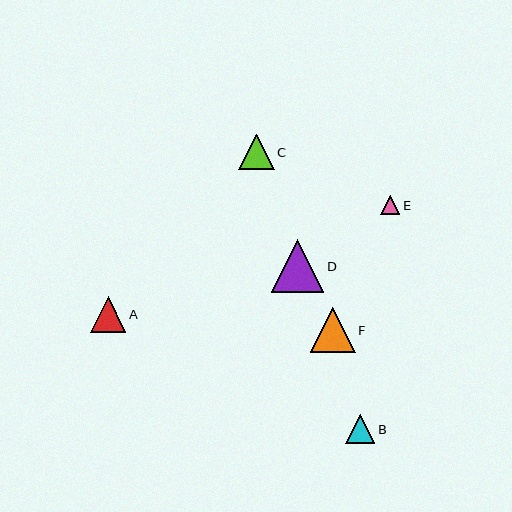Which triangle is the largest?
Triangle D is the largest with a size of approximately 53 pixels.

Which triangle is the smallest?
Triangle E is the smallest with a size of approximately 19 pixels.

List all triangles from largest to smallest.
From largest to smallest: D, F, A, C, B, E.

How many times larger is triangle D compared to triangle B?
Triangle D is approximately 1.8 times the size of triangle B.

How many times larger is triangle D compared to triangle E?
Triangle D is approximately 2.7 times the size of triangle E.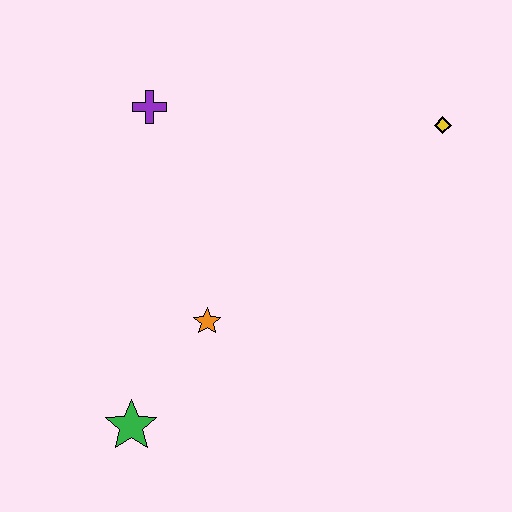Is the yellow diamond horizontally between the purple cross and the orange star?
No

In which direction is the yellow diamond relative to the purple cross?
The yellow diamond is to the right of the purple cross.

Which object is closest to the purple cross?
The orange star is closest to the purple cross.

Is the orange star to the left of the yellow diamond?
Yes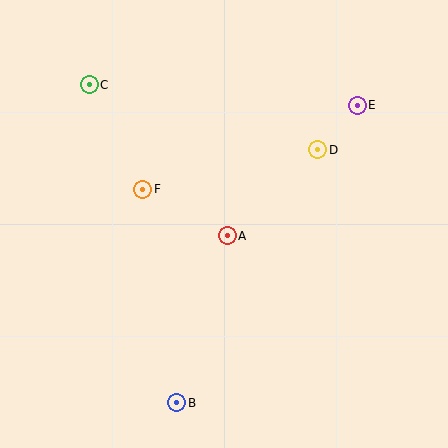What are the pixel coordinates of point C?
Point C is at (89, 85).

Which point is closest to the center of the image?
Point A at (227, 236) is closest to the center.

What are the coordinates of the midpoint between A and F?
The midpoint between A and F is at (185, 212).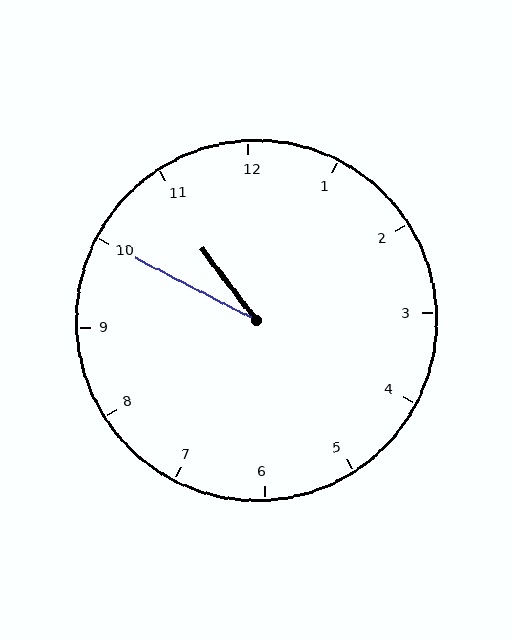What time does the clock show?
10:50.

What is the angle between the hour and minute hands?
Approximately 25 degrees.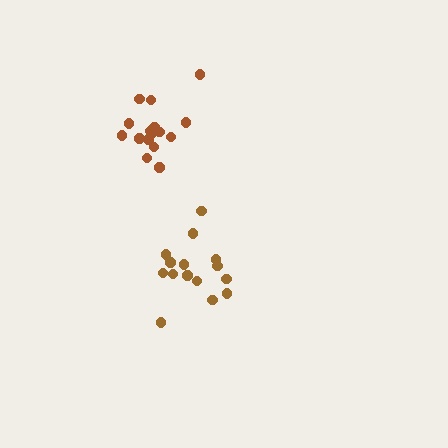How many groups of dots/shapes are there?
There are 2 groups.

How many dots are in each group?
Group 1: 15 dots, Group 2: 17 dots (32 total).